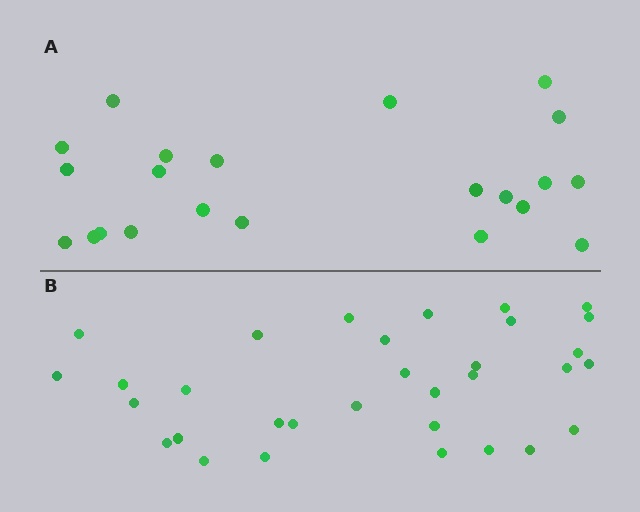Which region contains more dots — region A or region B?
Region B (the bottom region) has more dots.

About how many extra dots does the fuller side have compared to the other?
Region B has roughly 10 or so more dots than region A.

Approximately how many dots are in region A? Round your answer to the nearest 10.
About 20 dots. (The exact count is 22, which rounds to 20.)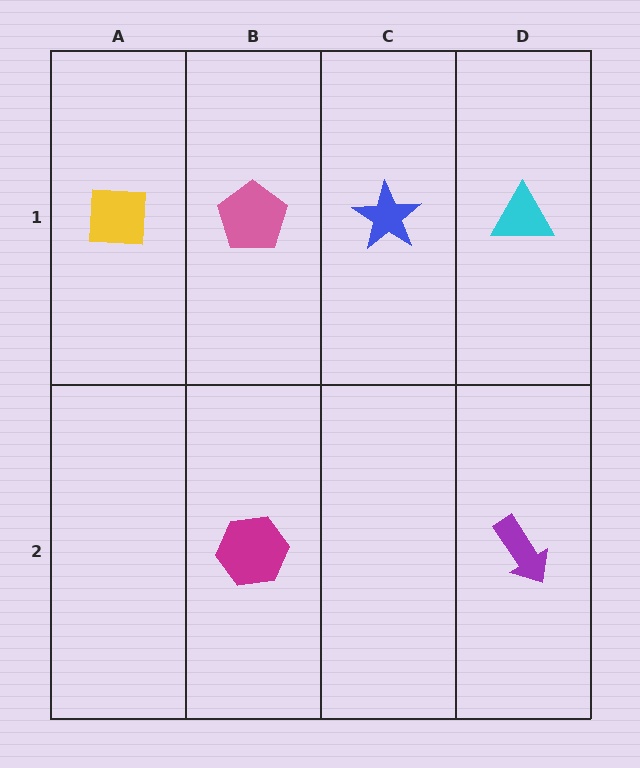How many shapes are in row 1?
4 shapes.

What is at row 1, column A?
A yellow square.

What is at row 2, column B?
A magenta hexagon.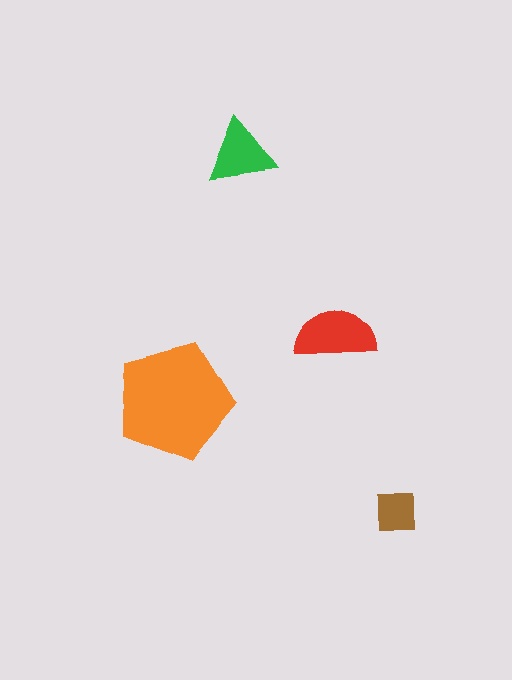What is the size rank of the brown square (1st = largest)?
4th.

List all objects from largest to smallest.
The orange pentagon, the red semicircle, the green triangle, the brown square.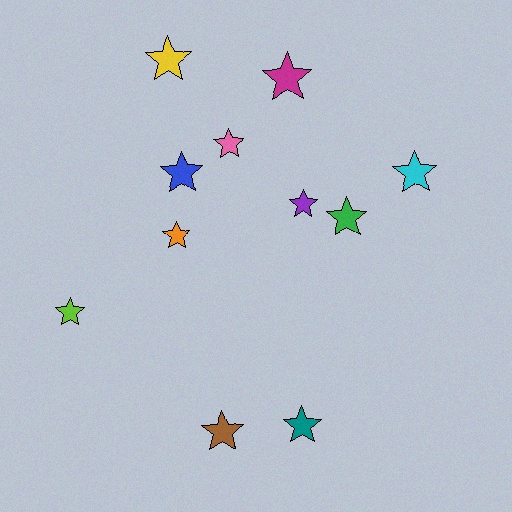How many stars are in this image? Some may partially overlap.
There are 11 stars.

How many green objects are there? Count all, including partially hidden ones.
There is 1 green object.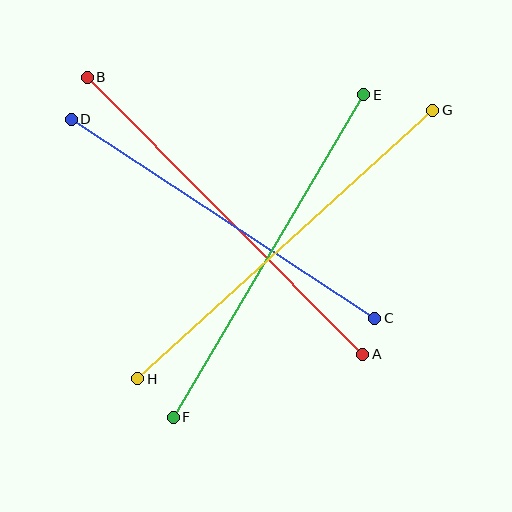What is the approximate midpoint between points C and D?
The midpoint is at approximately (223, 219) pixels.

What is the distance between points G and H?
The distance is approximately 399 pixels.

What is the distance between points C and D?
The distance is approximately 363 pixels.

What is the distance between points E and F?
The distance is approximately 375 pixels.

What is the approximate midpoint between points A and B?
The midpoint is at approximately (225, 216) pixels.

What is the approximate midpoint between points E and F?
The midpoint is at approximately (269, 256) pixels.